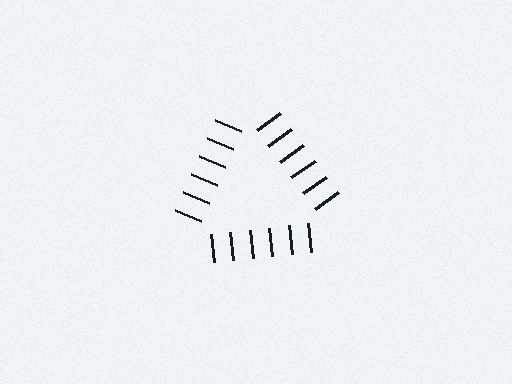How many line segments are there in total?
18 — 6 along each of the 3 edges.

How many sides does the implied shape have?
3 sides — the line-ends trace a triangle.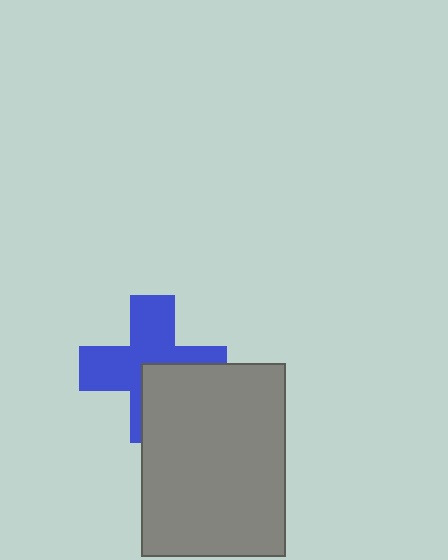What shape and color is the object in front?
The object in front is a gray rectangle.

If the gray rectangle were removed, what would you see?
You would see the complete blue cross.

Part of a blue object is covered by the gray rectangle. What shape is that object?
It is a cross.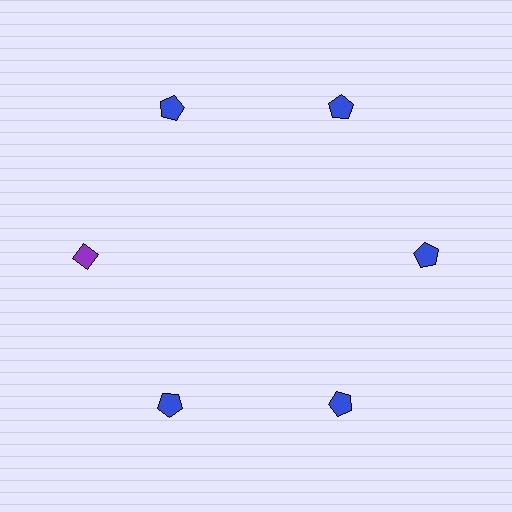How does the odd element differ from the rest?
It differs in both color (purple instead of blue) and shape (diamond instead of pentagon).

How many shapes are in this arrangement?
There are 6 shapes arranged in a ring pattern.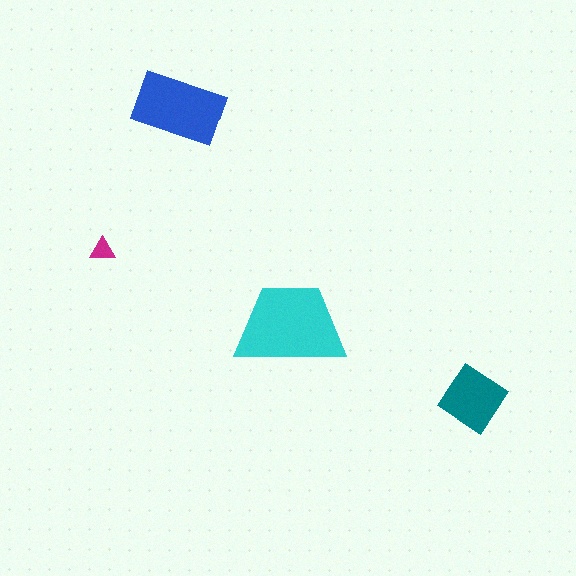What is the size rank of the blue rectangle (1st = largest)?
2nd.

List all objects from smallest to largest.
The magenta triangle, the teal diamond, the blue rectangle, the cyan trapezoid.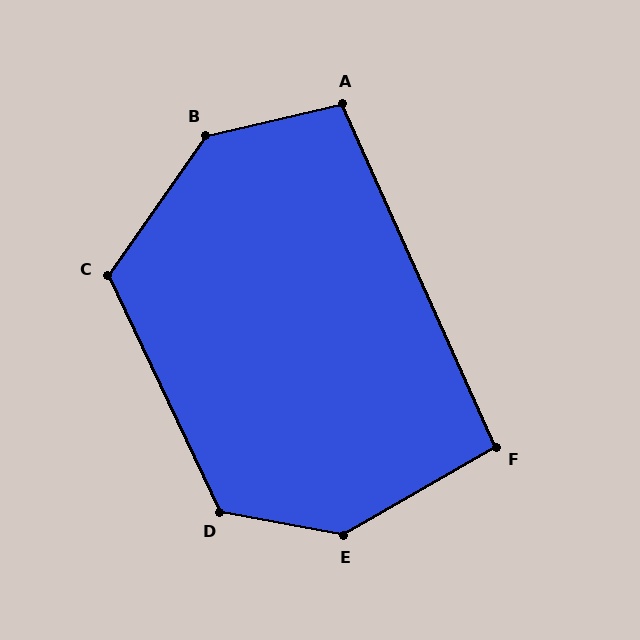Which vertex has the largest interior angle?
E, at approximately 139 degrees.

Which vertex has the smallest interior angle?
F, at approximately 96 degrees.